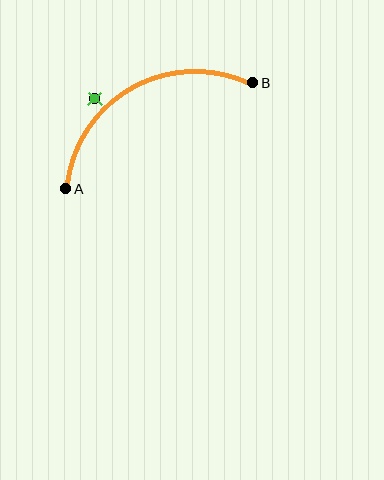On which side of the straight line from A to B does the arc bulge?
The arc bulges above the straight line connecting A and B.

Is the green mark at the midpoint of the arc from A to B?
No — the green mark does not lie on the arc at all. It sits slightly outside the curve.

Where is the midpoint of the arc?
The arc midpoint is the point on the curve farthest from the straight line joining A and B. It sits above that line.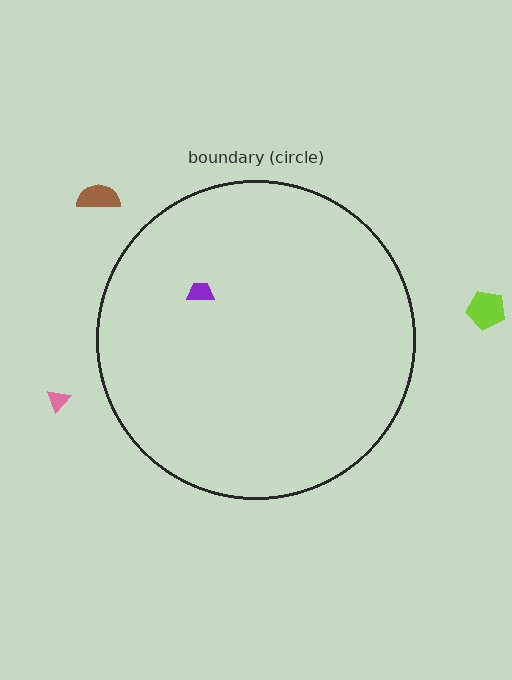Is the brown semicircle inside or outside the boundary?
Outside.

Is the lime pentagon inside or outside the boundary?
Outside.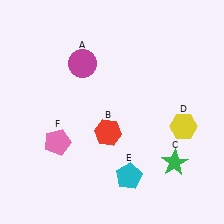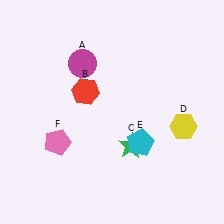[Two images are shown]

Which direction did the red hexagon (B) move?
The red hexagon (B) moved up.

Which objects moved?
The objects that moved are: the red hexagon (B), the green star (C), the cyan pentagon (E).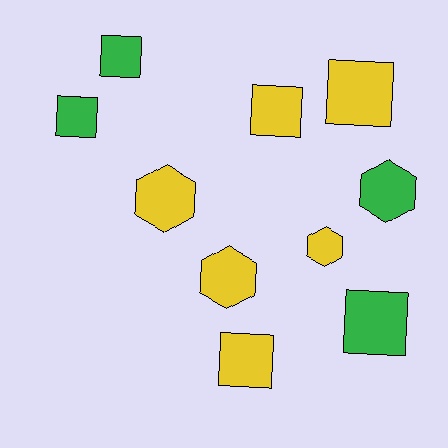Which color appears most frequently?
Yellow, with 6 objects.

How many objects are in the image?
There are 10 objects.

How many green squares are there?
There are 3 green squares.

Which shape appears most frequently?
Square, with 6 objects.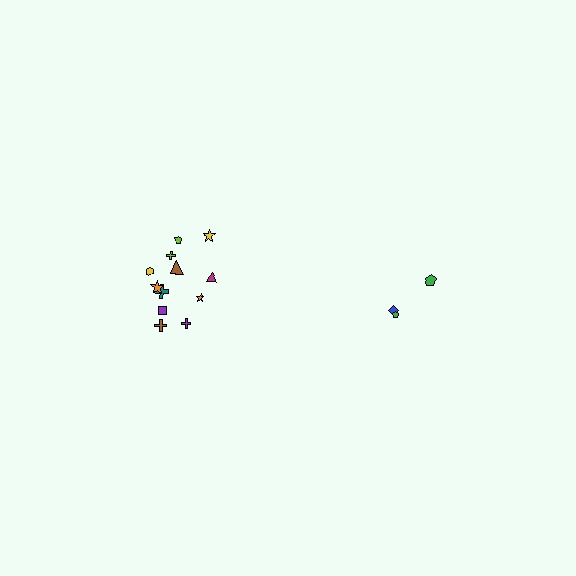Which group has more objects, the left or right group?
The left group.